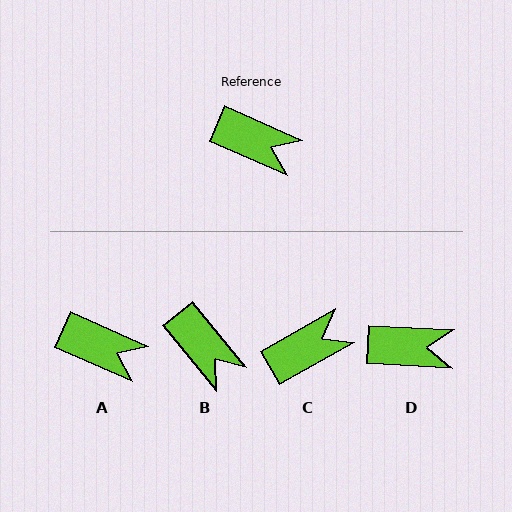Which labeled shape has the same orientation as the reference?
A.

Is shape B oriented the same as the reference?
No, it is off by about 27 degrees.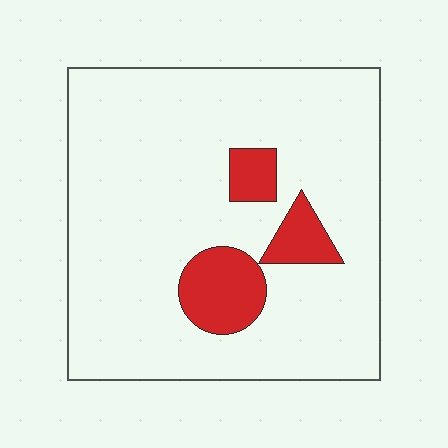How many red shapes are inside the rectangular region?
3.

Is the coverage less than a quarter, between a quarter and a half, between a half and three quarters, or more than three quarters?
Less than a quarter.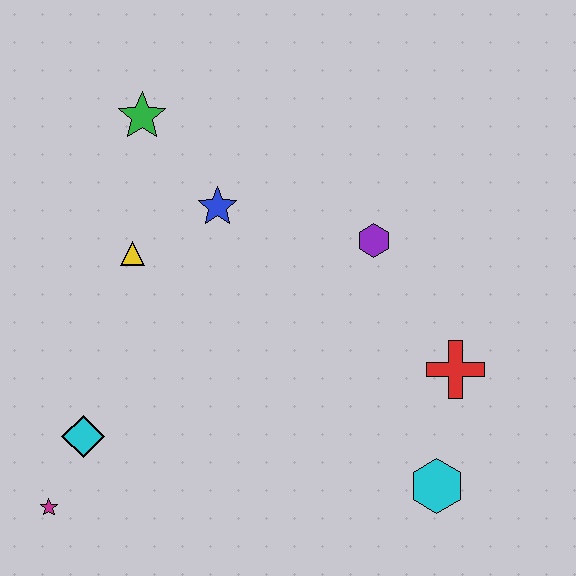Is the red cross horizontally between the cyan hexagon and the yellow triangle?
No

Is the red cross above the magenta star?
Yes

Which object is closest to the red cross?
The cyan hexagon is closest to the red cross.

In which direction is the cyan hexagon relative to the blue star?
The cyan hexagon is below the blue star.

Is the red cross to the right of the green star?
Yes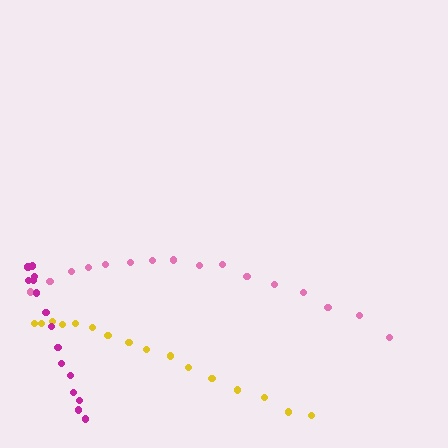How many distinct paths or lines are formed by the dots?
There are 3 distinct paths.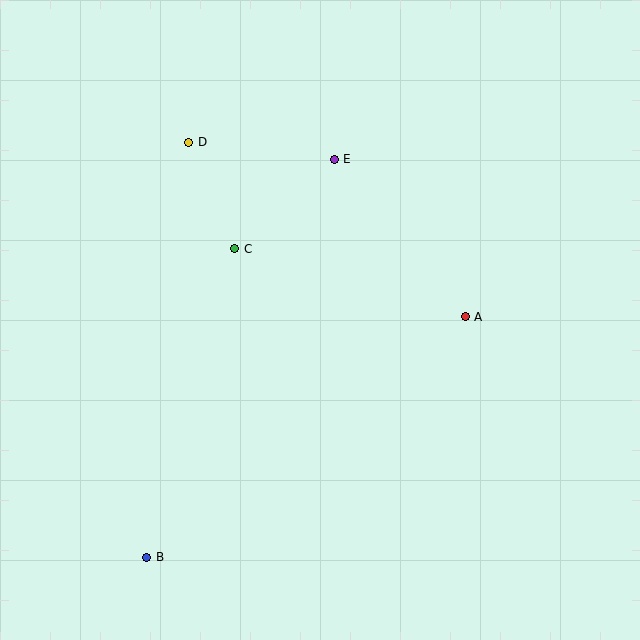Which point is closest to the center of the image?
Point C at (235, 249) is closest to the center.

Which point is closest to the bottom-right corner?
Point A is closest to the bottom-right corner.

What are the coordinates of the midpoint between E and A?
The midpoint between E and A is at (400, 238).